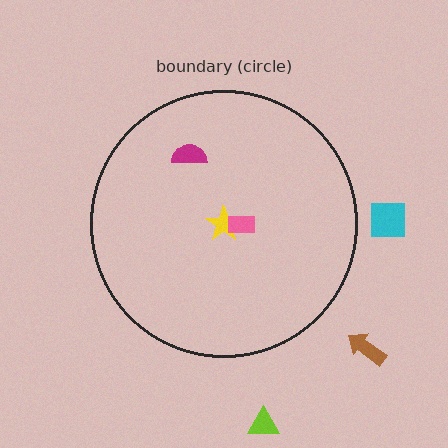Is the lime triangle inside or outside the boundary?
Outside.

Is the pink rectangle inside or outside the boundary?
Inside.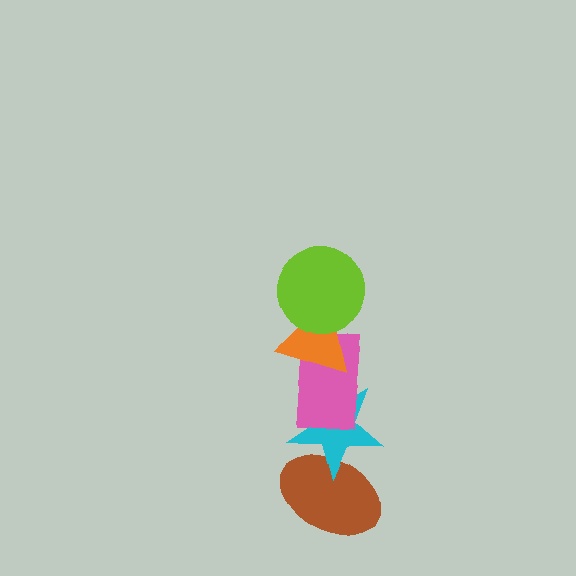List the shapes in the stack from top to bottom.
From top to bottom: the lime circle, the orange triangle, the pink rectangle, the cyan star, the brown ellipse.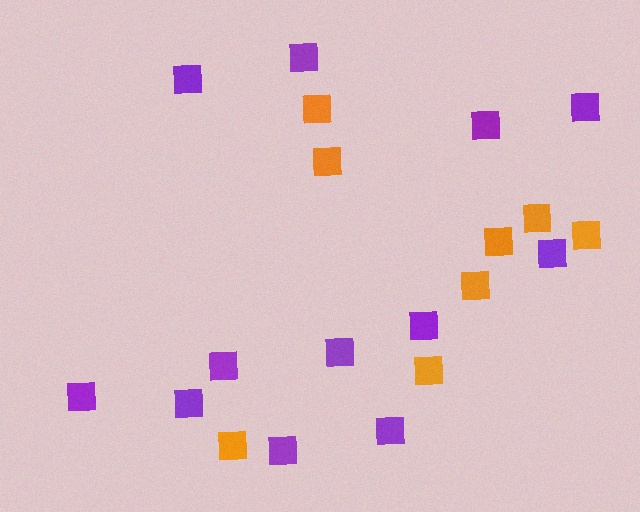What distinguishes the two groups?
There are 2 groups: one group of orange squares (8) and one group of purple squares (12).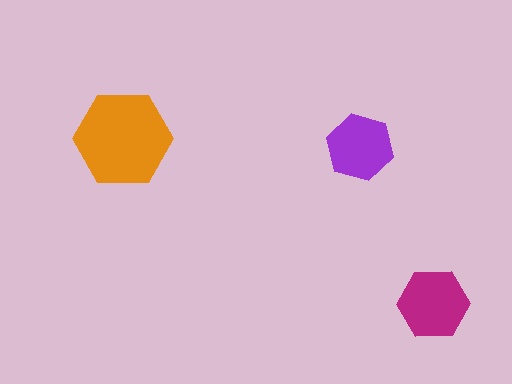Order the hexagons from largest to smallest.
the orange one, the magenta one, the purple one.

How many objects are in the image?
There are 3 objects in the image.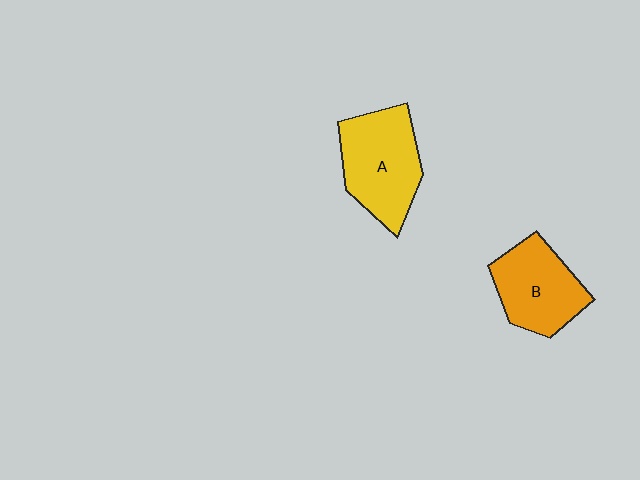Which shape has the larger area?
Shape A (yellow).